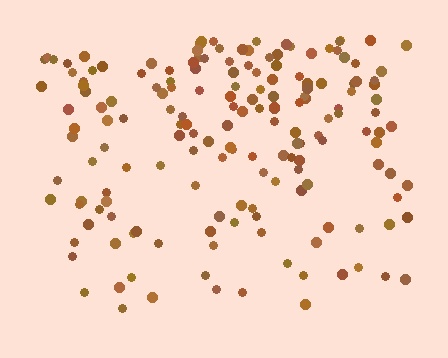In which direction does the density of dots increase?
From bottom to top, with the top side densest.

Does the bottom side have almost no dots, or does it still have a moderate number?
Still a moderate number, just noticeably fewer than the top.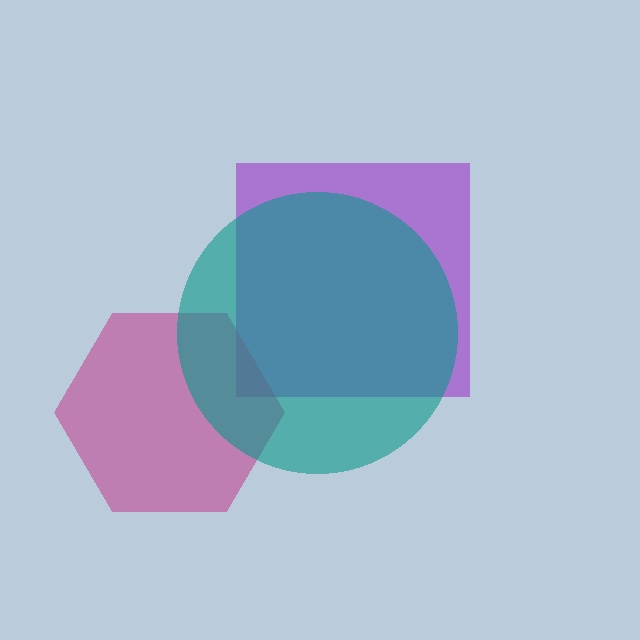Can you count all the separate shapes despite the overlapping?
Yes, there are 3 separate shapes.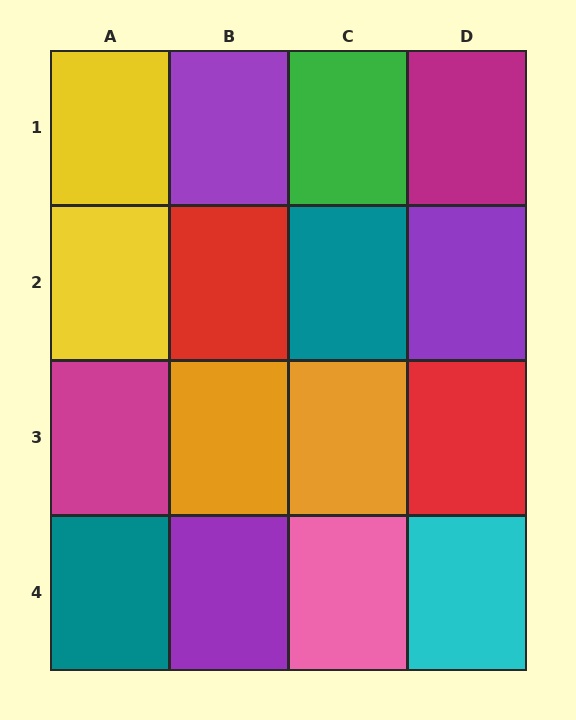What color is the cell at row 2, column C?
Teal.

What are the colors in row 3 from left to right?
Magenta, orange, orange, red.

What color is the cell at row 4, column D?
Cyan.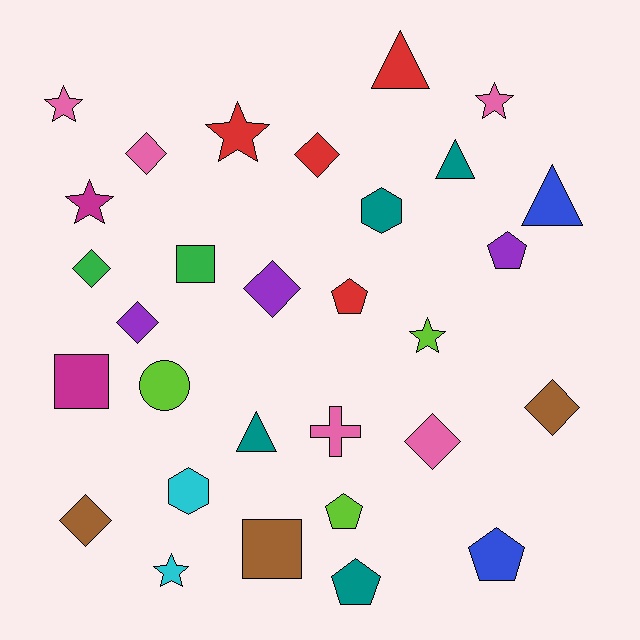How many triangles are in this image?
There are 4 triangles.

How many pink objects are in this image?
There are 5 pink objects.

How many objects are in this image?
There are 30 objects.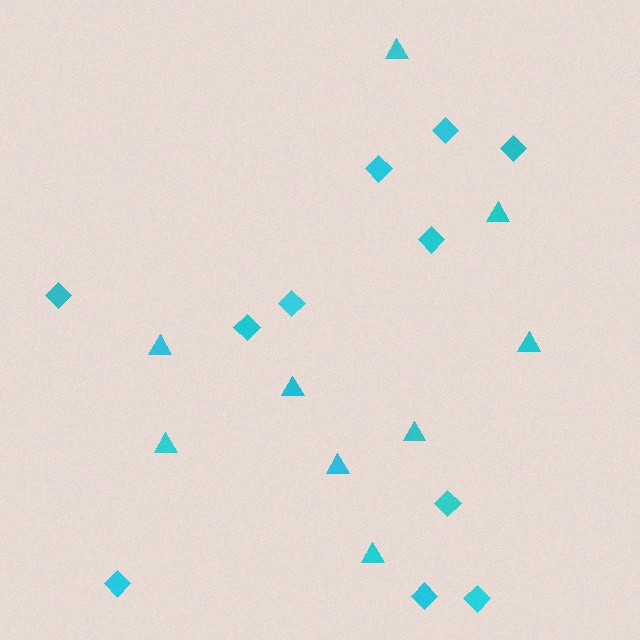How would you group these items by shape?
There are 2 groups: one group of triangles (9) and one group of diamonds (11).